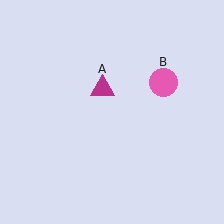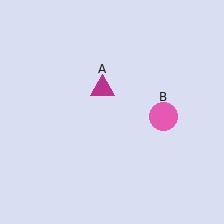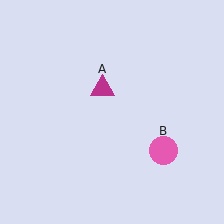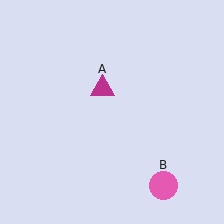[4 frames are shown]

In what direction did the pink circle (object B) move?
The pink circle (object B) moved down.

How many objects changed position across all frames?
1 object changed position: pink circle (object B).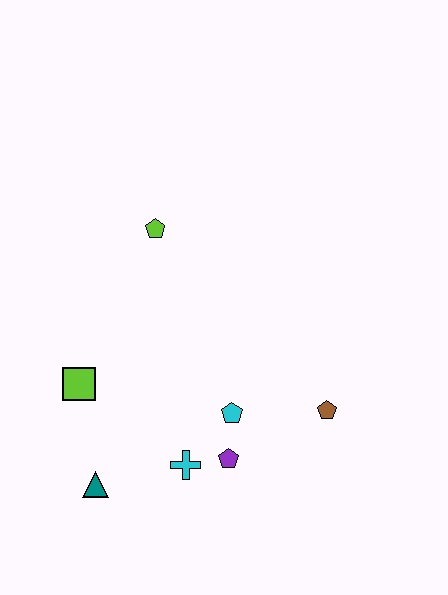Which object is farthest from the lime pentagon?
The teal triangle is farthest from the lime pentagon.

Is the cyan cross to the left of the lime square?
No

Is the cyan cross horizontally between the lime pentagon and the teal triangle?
No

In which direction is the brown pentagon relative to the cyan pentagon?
The brown pentagon is to the right of the cyan pentagon.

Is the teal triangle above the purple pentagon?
No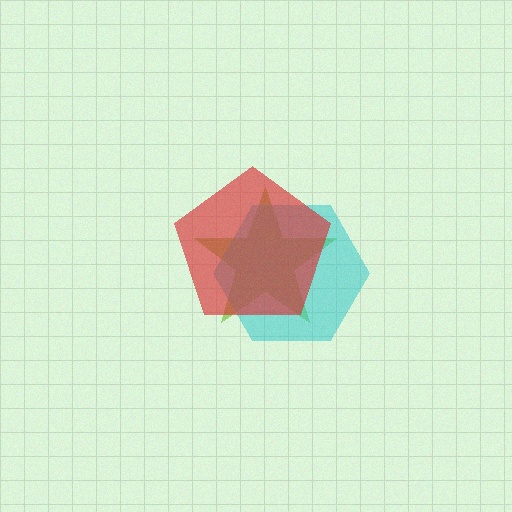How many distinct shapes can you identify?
There are 3 distinct shapes: a lime star, a cyan hexagon, a red pentagon.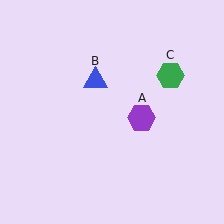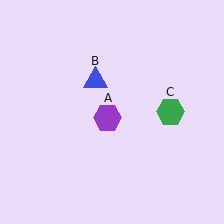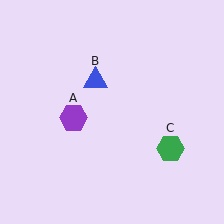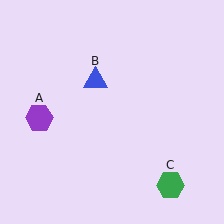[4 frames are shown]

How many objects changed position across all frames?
2 objects changed position: purple hexagon (object A), green hexagon (object C).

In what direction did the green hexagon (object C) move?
The green hexagon (object C) moved down.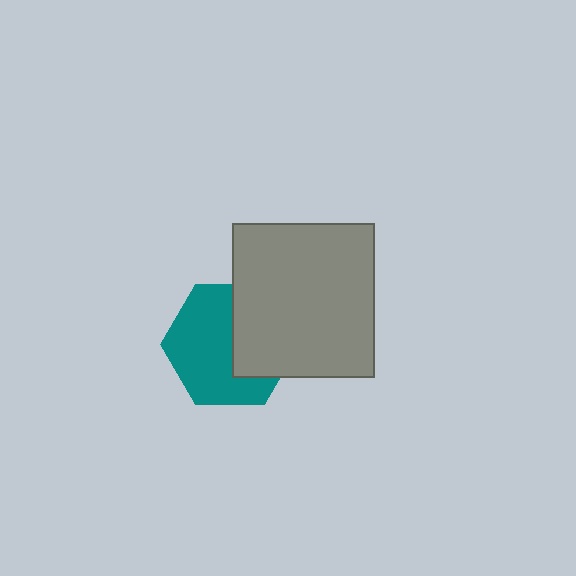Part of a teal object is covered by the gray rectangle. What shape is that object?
It is a hexagon.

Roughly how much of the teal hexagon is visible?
About half of it is visible (roughly 60%).